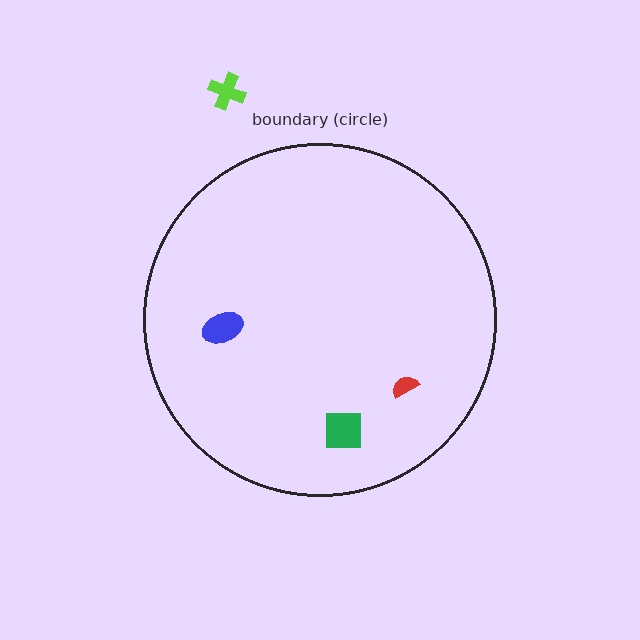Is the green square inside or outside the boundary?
Inside.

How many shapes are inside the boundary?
3 inside, 1 outside.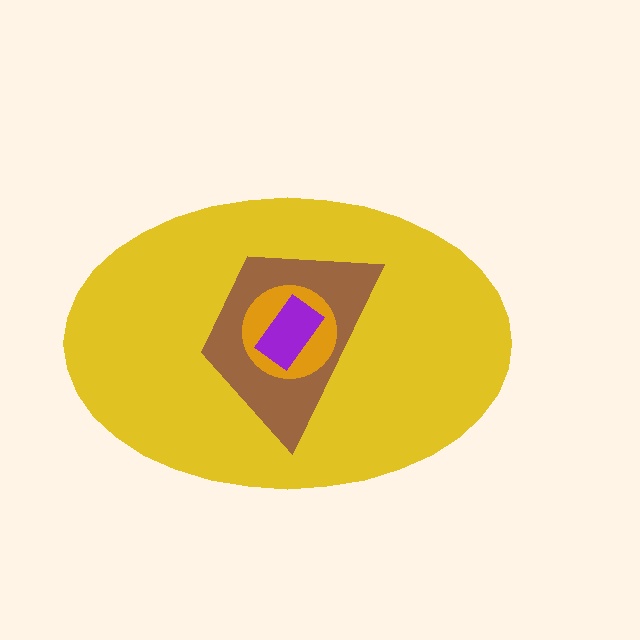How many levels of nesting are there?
4.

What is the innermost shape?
The purple rectangle.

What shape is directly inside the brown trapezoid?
The orange circle.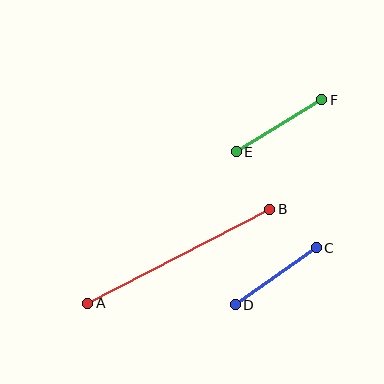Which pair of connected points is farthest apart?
Points A and B are farthest apart.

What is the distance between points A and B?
The distance is approximately 205 pixels.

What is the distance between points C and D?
The distance is approximately 99 pixels.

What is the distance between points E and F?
The distance is approximately 100 pixels.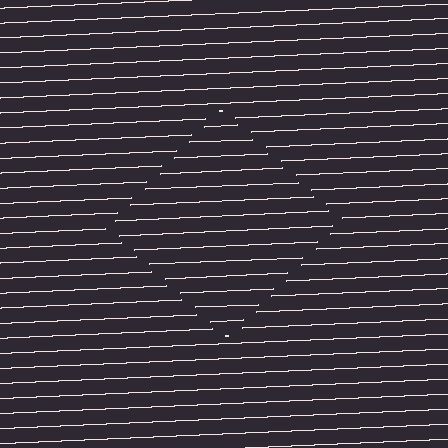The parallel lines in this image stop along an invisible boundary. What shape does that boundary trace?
An illusory square. The interior of the shape contains the same grating, shifted by half a period — the contour is defined by the phase discontinuity where line-ends from the inner and outer gratings abut.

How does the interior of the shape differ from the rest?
The interior of the shape contains the same grating, shifted by half a period — the contour is defined by the phase discontinuity where line-ends from the inner and outer gratings abut.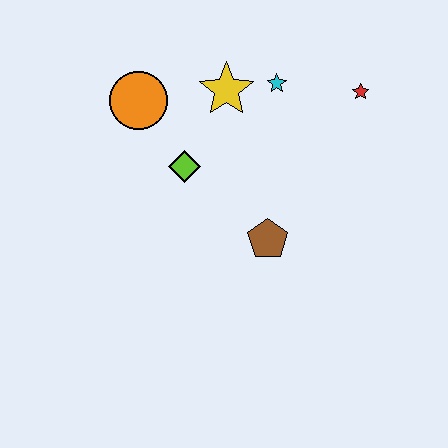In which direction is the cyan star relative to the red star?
The cyan star is to the left of the red star.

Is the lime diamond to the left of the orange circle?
No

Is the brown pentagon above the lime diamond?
No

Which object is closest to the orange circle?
The lime diamond is closest to the orange circle.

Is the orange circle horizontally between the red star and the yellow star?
No